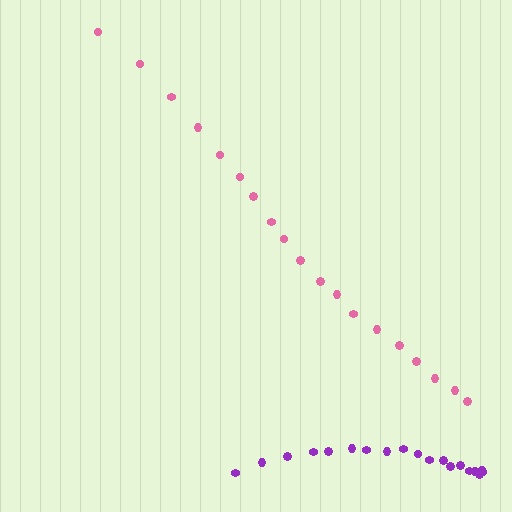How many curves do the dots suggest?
There are 2 distinct paths.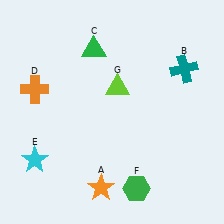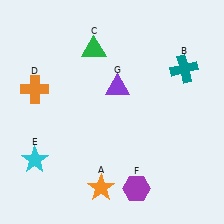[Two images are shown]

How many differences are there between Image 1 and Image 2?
There are 2 differences between the two images.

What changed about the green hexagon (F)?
In Image 1, F is green. In Image 2, it changed to purple.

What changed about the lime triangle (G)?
In Image 1, G is lime. In Image 2, it changed to purple.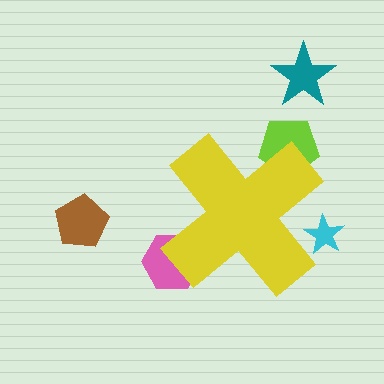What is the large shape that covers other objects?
A yellow cross.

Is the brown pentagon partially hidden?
No, the brown pentagon is fully visible.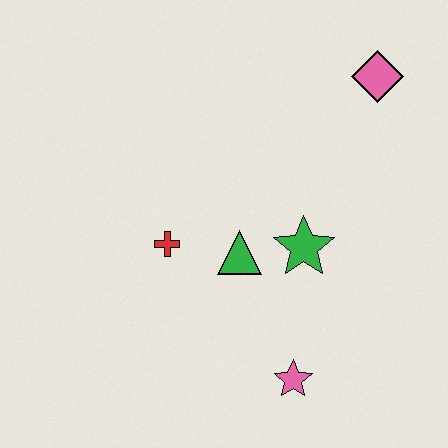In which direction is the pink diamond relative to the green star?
The pink diamond is above the green star.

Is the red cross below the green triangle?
No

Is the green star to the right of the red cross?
Yes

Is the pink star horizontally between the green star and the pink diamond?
No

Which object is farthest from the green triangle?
The pink diamond is farthest from the green triangle.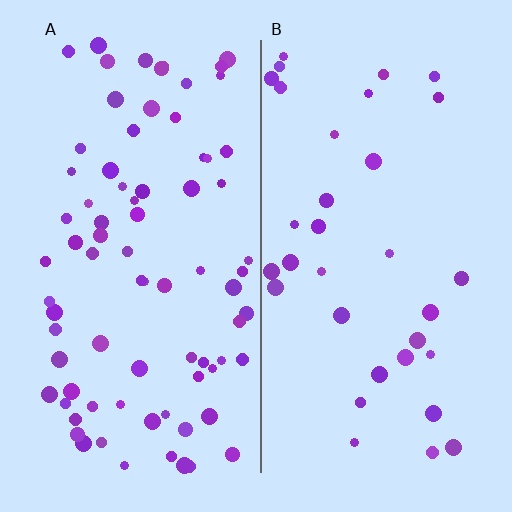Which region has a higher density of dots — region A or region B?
A (the left).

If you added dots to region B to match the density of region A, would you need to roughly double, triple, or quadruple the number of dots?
Approximately double.